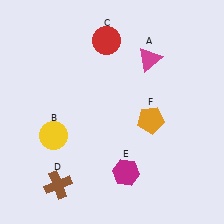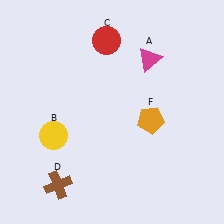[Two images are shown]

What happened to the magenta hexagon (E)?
The magenta hexagon (E) was removed in Image 2. It was in the bottom-right area of Image 1.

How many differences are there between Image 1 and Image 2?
There is 1 difference between the two images.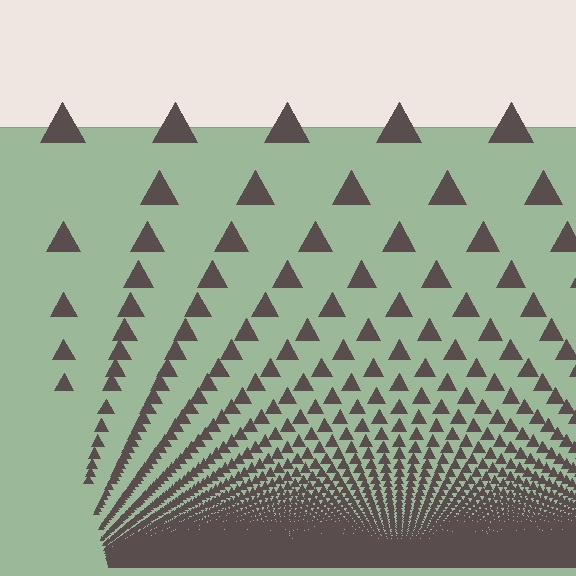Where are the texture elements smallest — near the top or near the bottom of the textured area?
Near the bottom.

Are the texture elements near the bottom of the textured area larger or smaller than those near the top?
Smaller. The gradient is inverted — elements near the bottom are smaller and denser.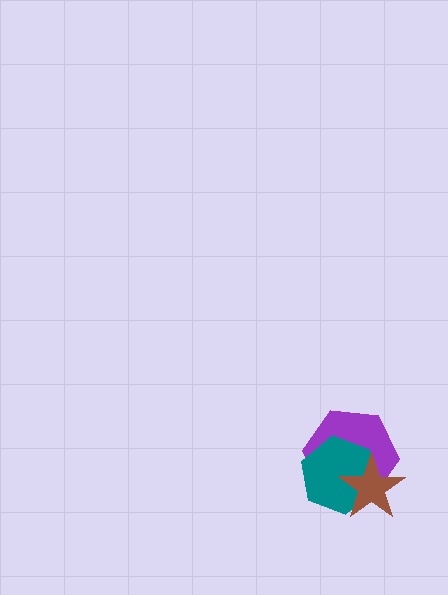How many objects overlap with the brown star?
2 objects overlap with the brown star.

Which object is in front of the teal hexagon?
The brown star is in front of the teal hexagon.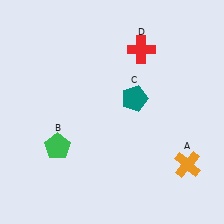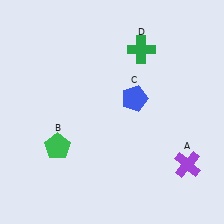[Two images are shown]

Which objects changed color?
A changed from orange to purple. C changed from teal to blue. D changed from red to green.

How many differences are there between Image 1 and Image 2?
There are 3 differences between the two images.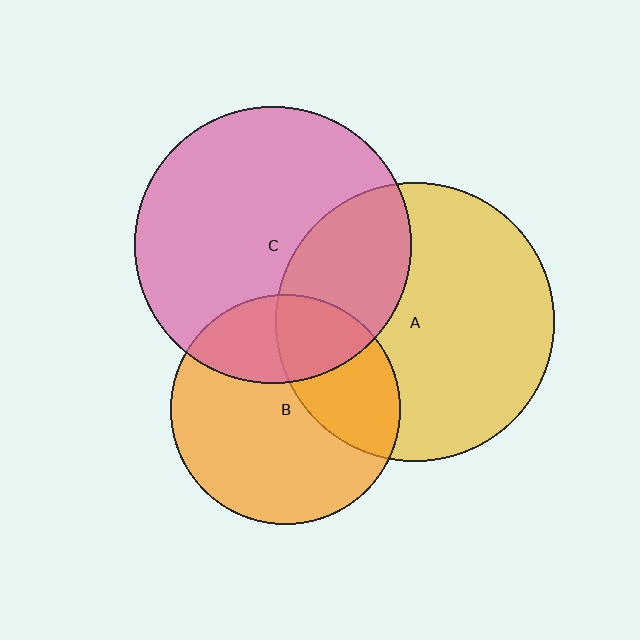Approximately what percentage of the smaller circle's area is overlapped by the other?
Approximately 35%.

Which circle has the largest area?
Circle A (yellow).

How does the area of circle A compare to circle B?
Approximately 1.5 times.